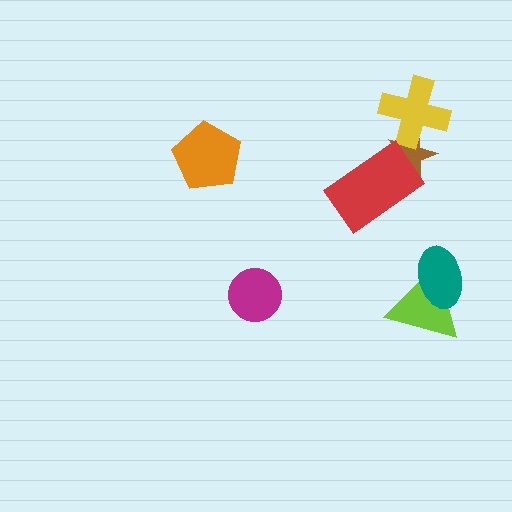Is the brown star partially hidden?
Yes, it is partially covered by another shape.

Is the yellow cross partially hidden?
No, no other shape covers it.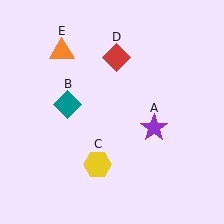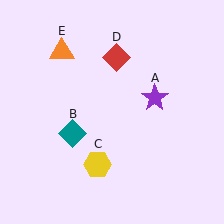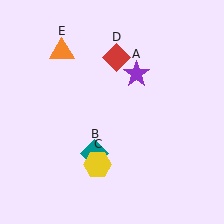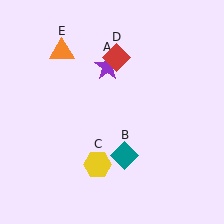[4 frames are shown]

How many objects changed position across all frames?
2 objects changed position: purple star (object A), teal diamond (object B).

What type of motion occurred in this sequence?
The purple star (object A), teal diamond (object B) rotated counterclockwise around the center of the scene.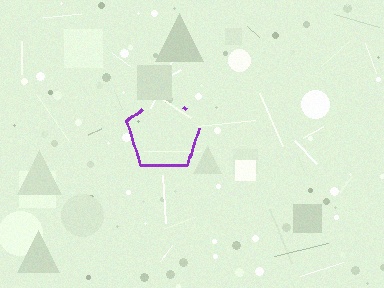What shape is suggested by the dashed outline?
The dashed outline suggests a pentagon.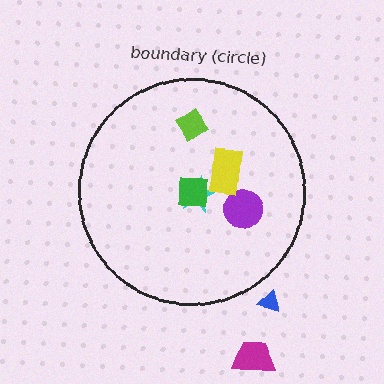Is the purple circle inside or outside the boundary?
Inside.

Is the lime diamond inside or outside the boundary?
Inside.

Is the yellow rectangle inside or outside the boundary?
Inside.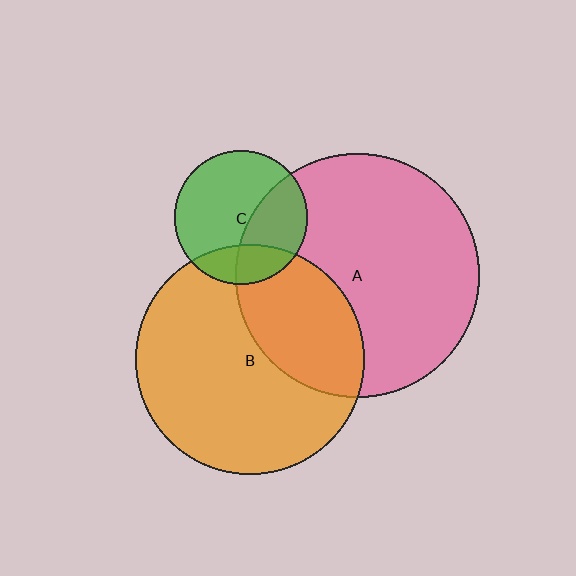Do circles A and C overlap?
Yes.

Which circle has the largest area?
Circle A (pink).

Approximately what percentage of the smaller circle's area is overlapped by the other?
Approximately 40%.